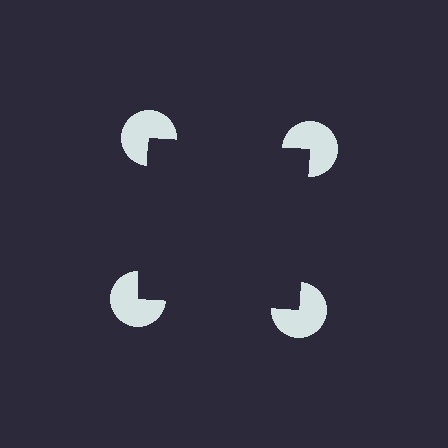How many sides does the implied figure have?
4 sides.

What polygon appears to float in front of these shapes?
An illusory square — its edges are inferred from the aligned wedge cuts in the pac-man discs, not physically drawn.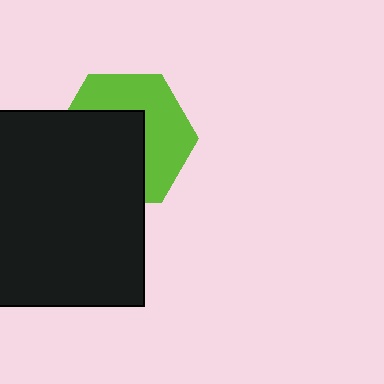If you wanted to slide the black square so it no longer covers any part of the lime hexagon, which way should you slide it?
Slide it toward the lower-left — that is the most direct way to separate the two shapes.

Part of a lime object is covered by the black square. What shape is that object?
It is a hexagon.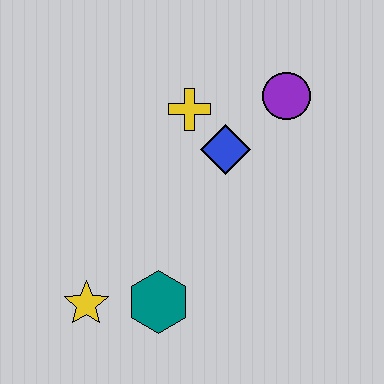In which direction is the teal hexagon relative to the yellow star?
The teal hexagon is to the right of the yellow star.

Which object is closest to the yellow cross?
The blue diamond is closest to the yellow cross.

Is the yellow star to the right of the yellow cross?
No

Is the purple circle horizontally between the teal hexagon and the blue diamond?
No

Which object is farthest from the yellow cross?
The yellow star is farthest from the yellow cross.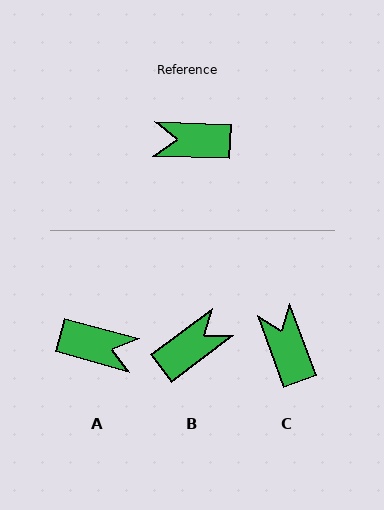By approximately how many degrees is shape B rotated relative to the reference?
Approximately 141 degrees clockwise.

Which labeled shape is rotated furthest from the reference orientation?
A, about 166 degrees away.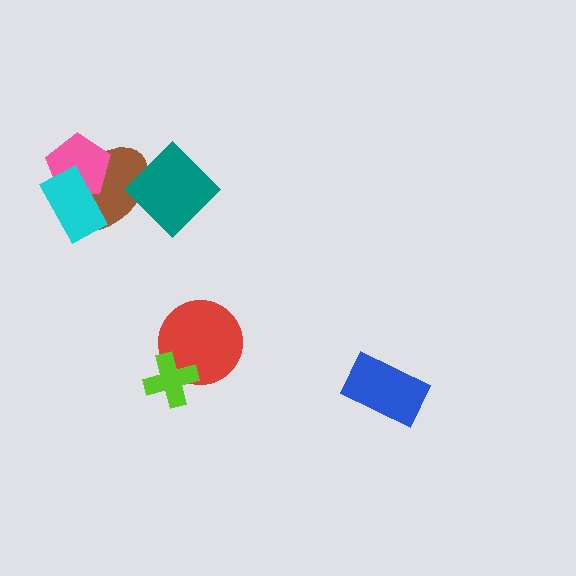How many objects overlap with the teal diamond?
1 object overlaps with the teal diamond.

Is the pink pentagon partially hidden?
Yes, it is partially covered by another shape.